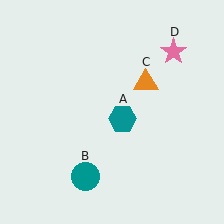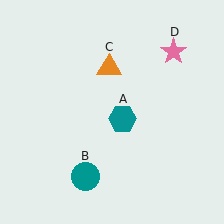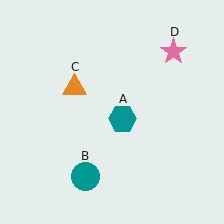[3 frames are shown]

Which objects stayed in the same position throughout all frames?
Teal hexagon (object A) and teal circle (object B) and pink star (object D) remained stationary.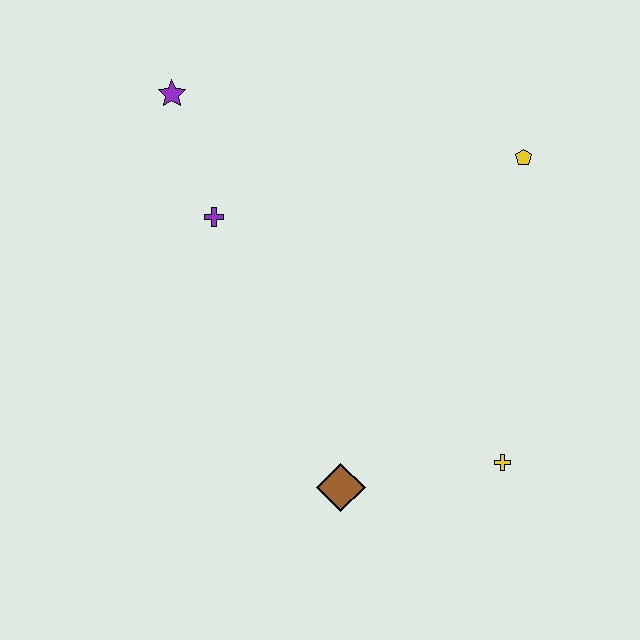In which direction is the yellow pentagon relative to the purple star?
The yellow pentagon is to the right of the purple star.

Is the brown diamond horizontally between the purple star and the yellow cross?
Yes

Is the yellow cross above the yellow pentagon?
No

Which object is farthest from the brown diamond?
The purple star is farthest from the brown diamond.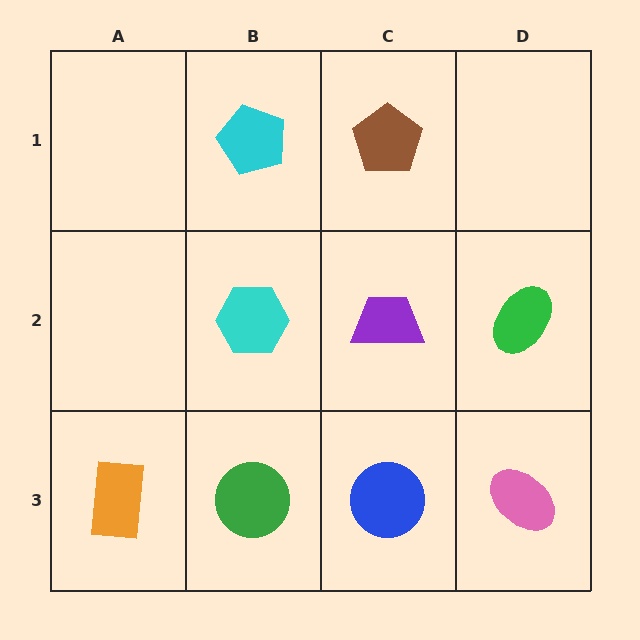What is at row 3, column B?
A green circle.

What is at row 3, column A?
An orange rectangle.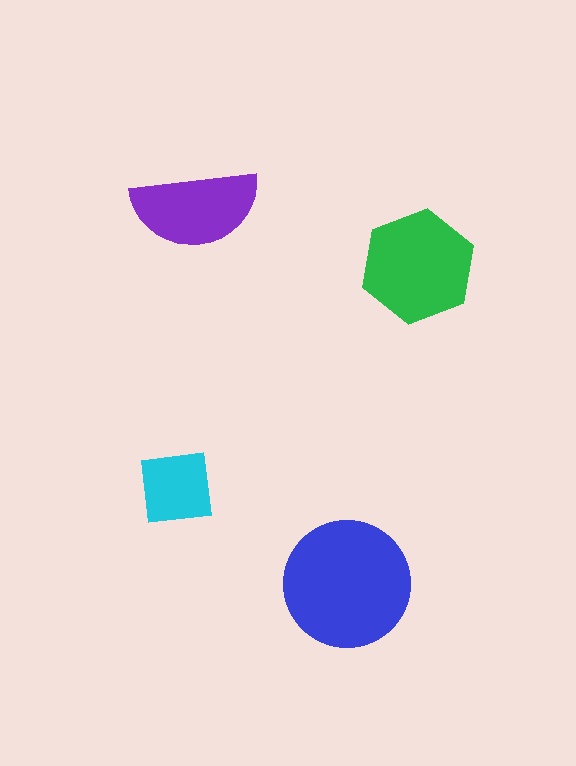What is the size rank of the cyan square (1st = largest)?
4th.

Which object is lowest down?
The blue circle is bottommost.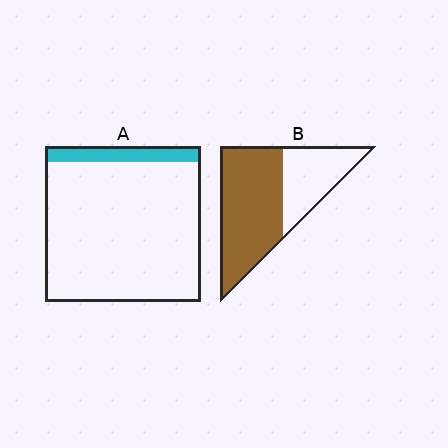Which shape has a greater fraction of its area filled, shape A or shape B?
Shape B.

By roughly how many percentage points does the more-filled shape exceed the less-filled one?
By roughly 55 percentage points (B over A).